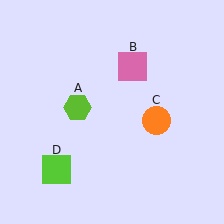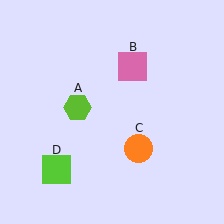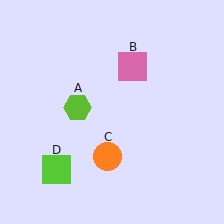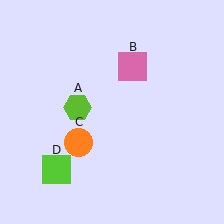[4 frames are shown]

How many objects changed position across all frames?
1 object changed position: orange circle (object C).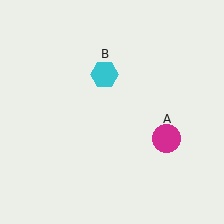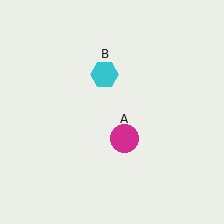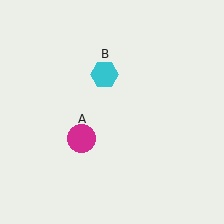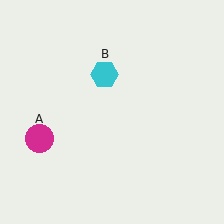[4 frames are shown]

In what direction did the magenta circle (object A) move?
The magenta circle (object A) moved left.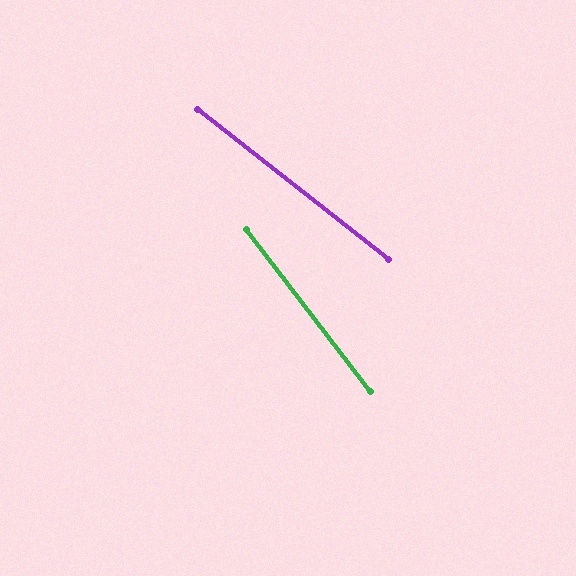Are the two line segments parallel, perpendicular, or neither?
Neither parallel nor perpendicular — they differ by about 14°.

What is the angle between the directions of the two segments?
Approximately 14 degrees.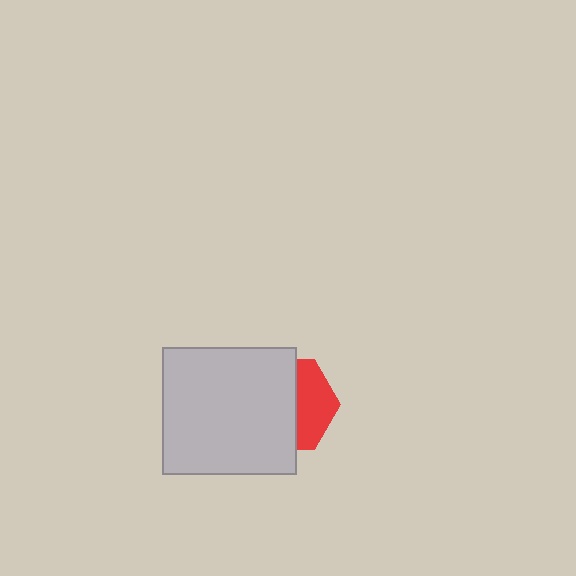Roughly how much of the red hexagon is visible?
A small part of it is visible (roughly 39%).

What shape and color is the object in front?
The object in front is a light gray rectangle.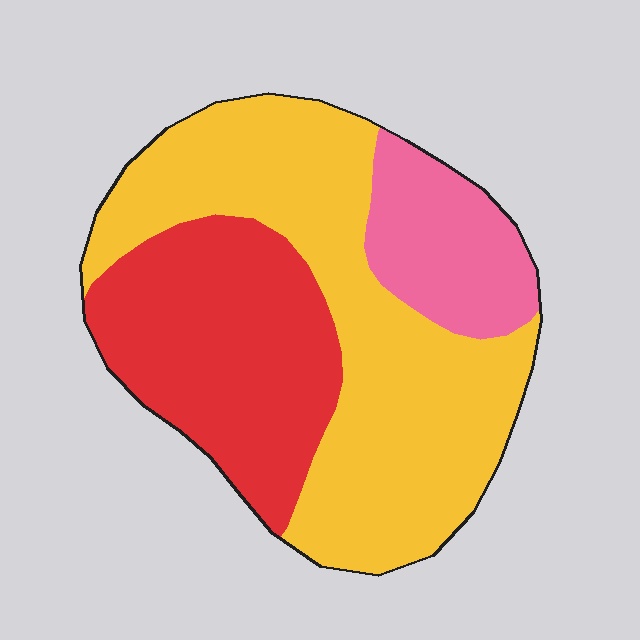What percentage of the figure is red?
Red takes up about one third (1/3) of the figure.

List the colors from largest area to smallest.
From largest to smallest: yellow, red, pink.